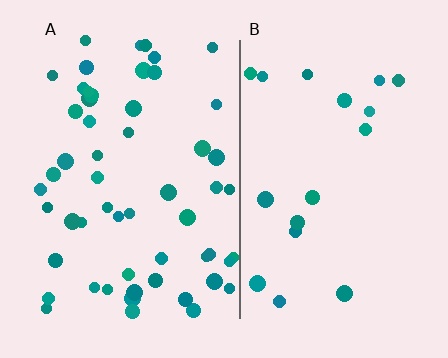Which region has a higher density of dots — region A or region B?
A (the left).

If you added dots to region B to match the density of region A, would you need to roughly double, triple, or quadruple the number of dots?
Approximately triple.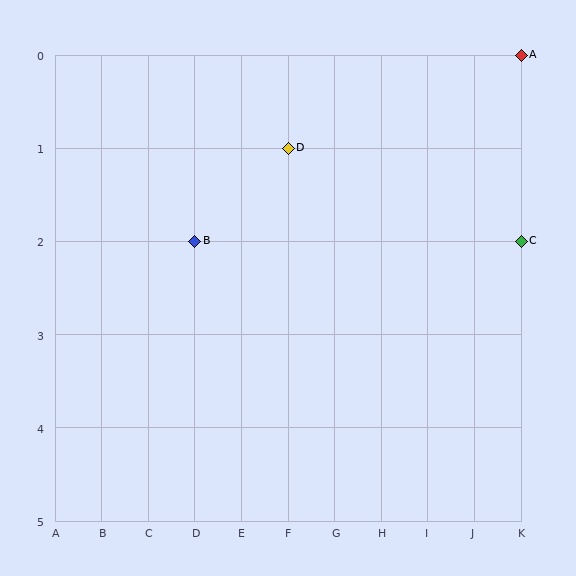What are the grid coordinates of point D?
Point D is at grid coordinates (F, 1).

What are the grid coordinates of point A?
Point A is at grid coordinates (K, 0).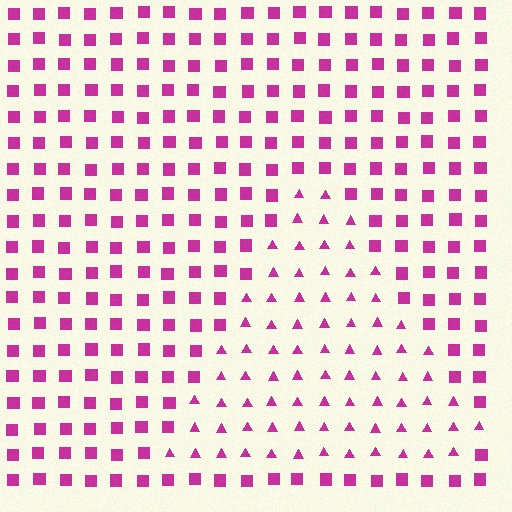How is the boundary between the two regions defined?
The boundary is defined by a change in element shape: triangles inside vs. squares outside. All elements share the same color and spacing.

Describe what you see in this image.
The image is filled with small magenta elements arranged in a uniform grid. A triangle-shaped region contains triangles, while the surrounding area contains squares. The boundary is defined purely by the change in element shape.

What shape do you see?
I see a triangle.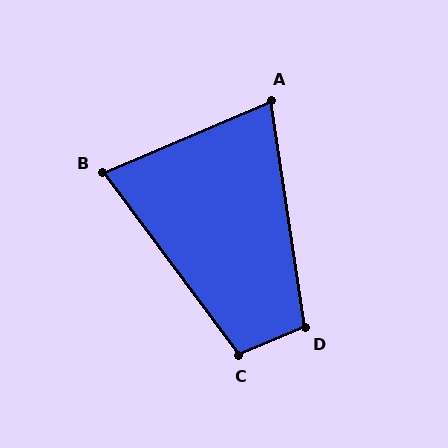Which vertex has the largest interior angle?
C, at approximately 104 degrees.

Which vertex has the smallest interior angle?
A, at approximately 76 degrees.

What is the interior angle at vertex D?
Approximately 104 degrees (obtuse).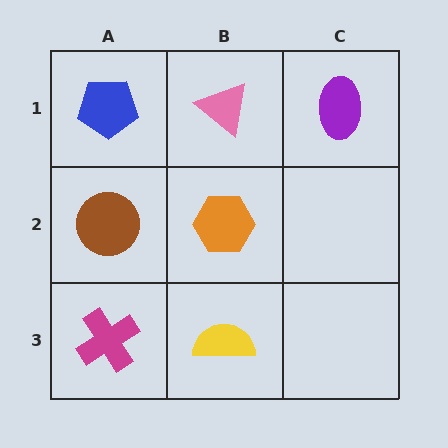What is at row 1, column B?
A pink triangle.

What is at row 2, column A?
A brown circle.